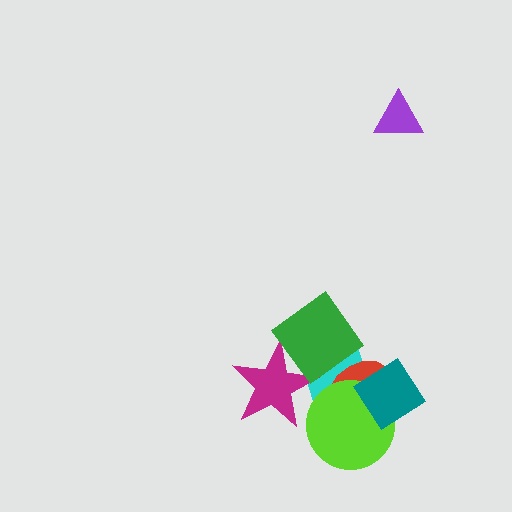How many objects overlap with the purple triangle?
0 objects overlap with the purple triangle.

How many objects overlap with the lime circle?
3 objects overlap with the lime circle.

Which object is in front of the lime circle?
The teal diamond is in front of the lime circle.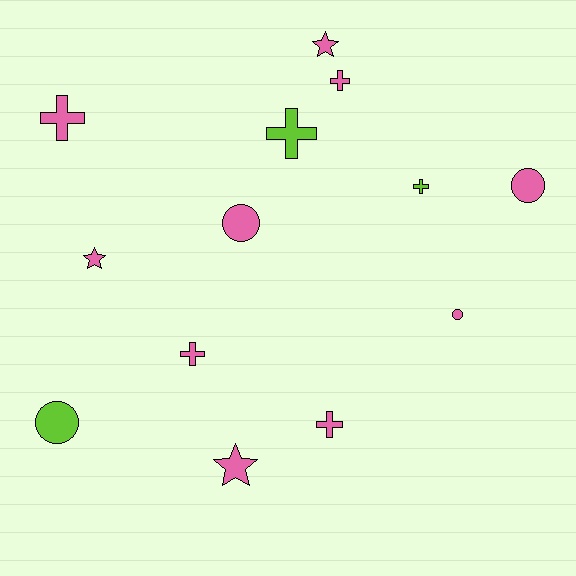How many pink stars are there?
There are 3 pink stars.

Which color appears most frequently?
Pink, with 10 objects.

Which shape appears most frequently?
Cross, with 6 objects.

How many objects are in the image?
There are 13 objects.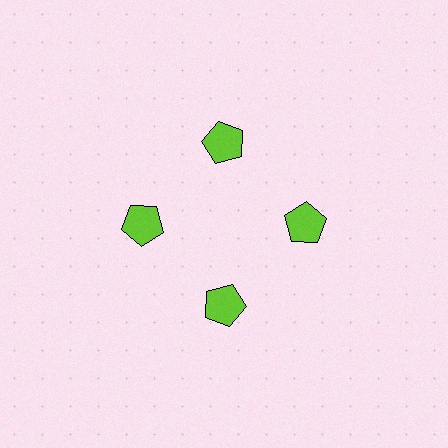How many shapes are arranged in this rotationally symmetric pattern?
There are 4 shapes, arranged in 4 groups of 1.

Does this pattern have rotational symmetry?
Yes, this pattern has 4-fold rotational symmetry. It looks the same after rotating 90 degrees around the center.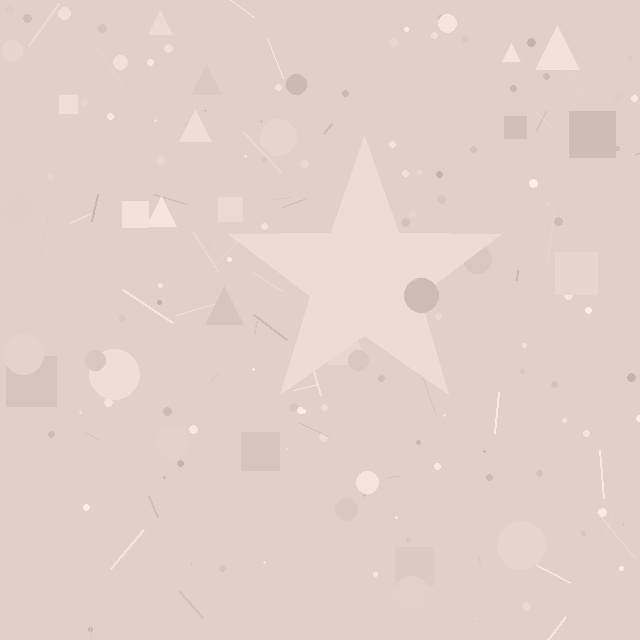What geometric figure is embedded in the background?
A star is embedded in the background.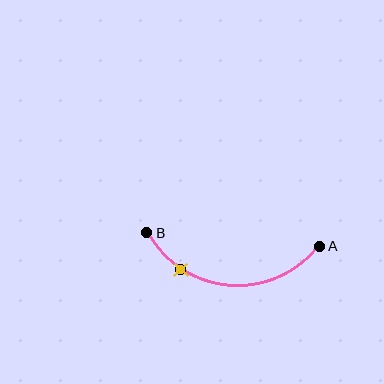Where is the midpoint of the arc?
The arc midpoint is the point on the curve farthest from the straight line joining A and B. It sits below that line.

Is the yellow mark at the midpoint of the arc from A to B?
No. The yellow mark lies on the arc but is closer to endpoint B. The arc midpoint would be at the point on the curve equidistant along the arc from both A and B.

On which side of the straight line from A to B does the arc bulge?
The arc bulges below the straight line connecting A and B.